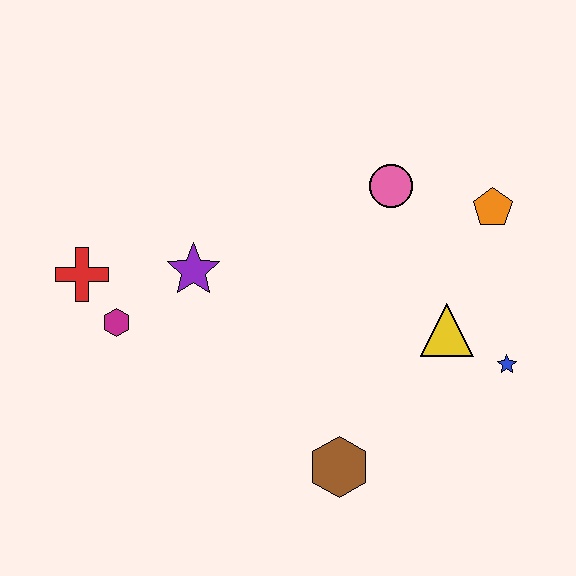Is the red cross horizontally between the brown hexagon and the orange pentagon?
No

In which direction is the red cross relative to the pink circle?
The red cross is to the left of the pink circle.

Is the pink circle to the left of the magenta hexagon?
No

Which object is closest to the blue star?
The yellow triangle is closest to the blue star.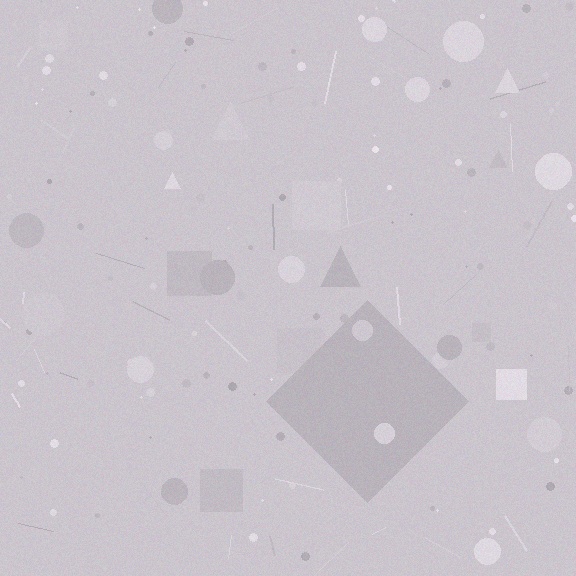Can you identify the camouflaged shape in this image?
The camouflaged shape is a diamond.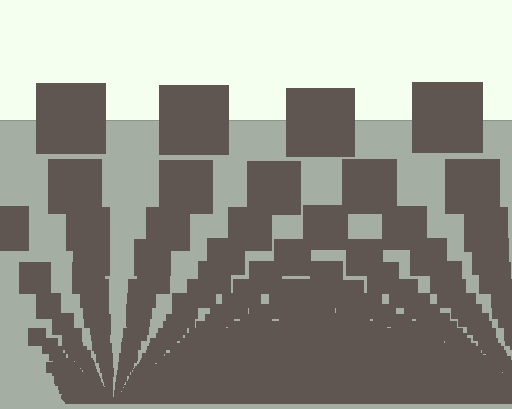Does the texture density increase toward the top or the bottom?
Density increases toward the bottom.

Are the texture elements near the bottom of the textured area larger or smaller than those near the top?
Smaller. The gradient is inverted — elements near the bottom are smaller and denser.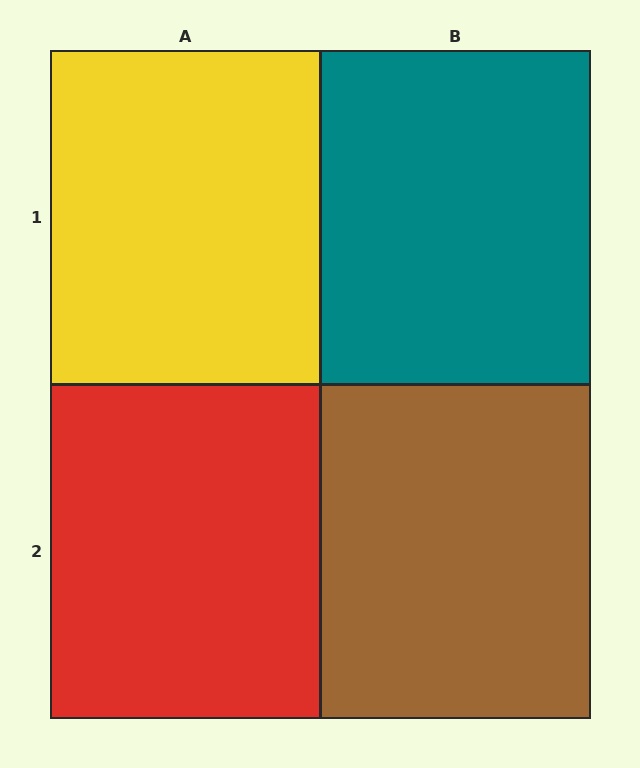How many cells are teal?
1 cell is teal.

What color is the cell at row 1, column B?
Teal.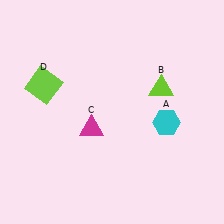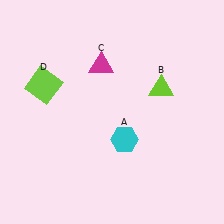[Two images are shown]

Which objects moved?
The objects that moved are: the cyan hexagon (A), the magenta triangle (C).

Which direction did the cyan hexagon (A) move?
The cyan hexagon (A) moved left.